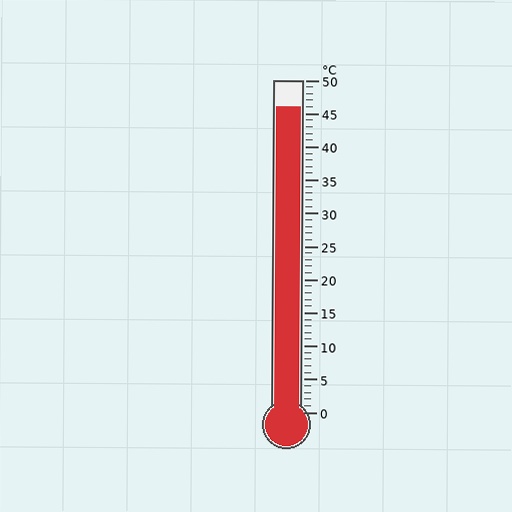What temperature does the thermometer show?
The thermometer shows approximately 46°C.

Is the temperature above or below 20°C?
The temperature is above 20°C.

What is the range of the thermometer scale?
The thermometer scale ranges from 0°C to 50°C.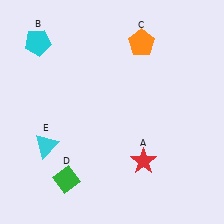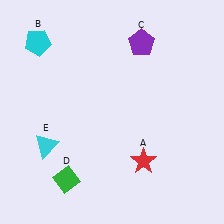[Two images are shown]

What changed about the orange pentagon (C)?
In Image 1, C is orange. In Image 2, it changed to purple.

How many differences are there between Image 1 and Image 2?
There is 1 difference between the two images.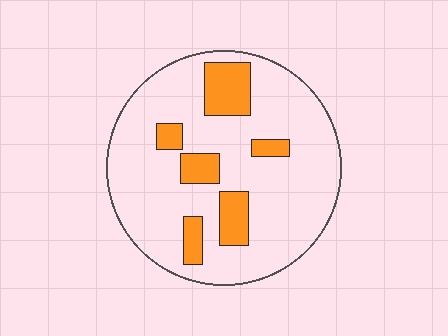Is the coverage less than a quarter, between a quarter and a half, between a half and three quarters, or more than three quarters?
Less than a quarter.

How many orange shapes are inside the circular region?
6.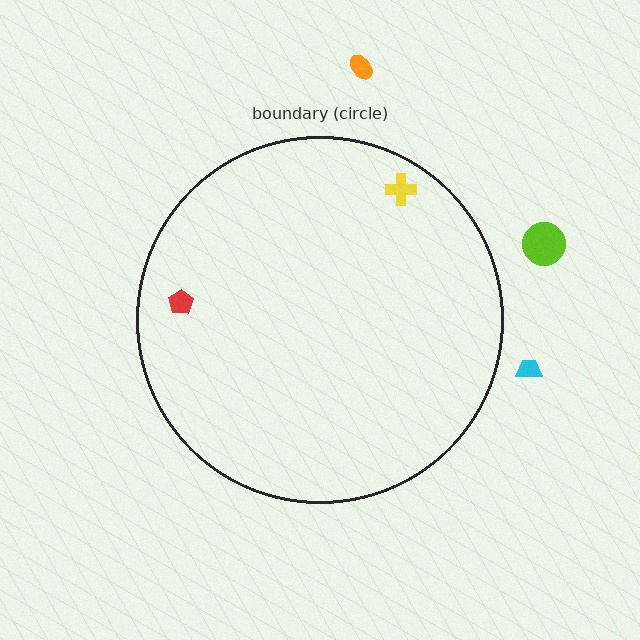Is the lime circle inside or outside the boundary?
Outside.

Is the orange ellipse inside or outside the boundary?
Outside.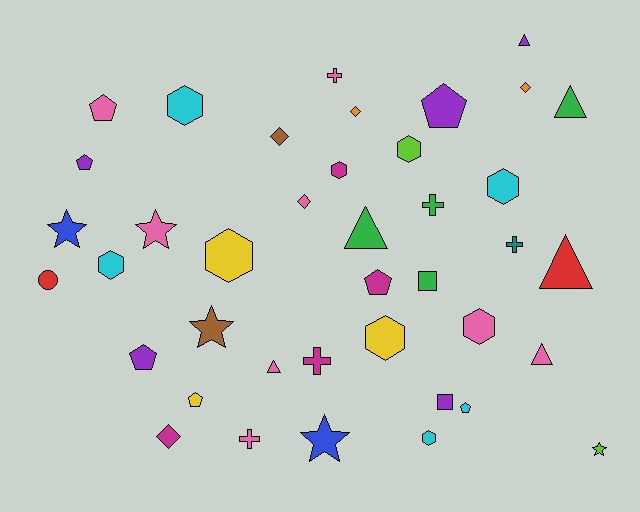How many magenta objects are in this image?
There are 4 magenta objects.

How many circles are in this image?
There is 1 circle.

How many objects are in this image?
There are 40 objects.